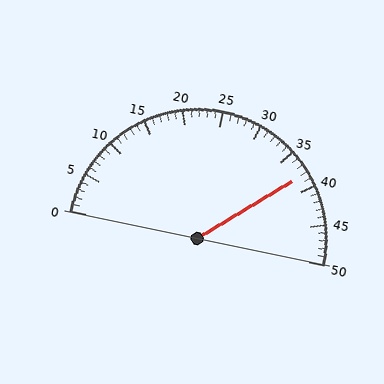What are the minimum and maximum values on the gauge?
The gauge ranges from 0 to 50.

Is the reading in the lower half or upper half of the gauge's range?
The reading is in the upper half of the range (0 to 50).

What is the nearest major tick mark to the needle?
The nearest major tick mark is 40.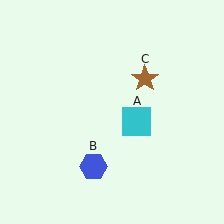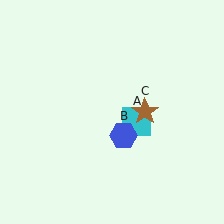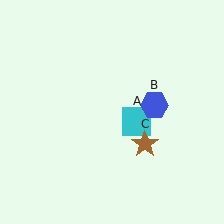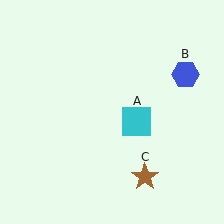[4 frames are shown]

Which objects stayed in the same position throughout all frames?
Cyan square (object A) remained stationary.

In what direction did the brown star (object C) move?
The brown star (object C) moved down.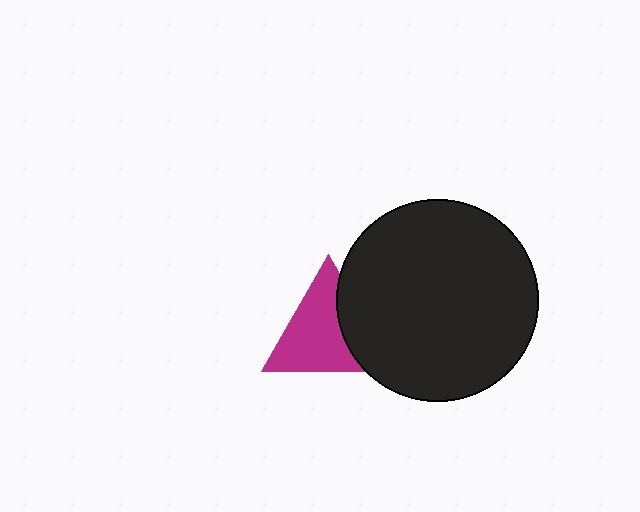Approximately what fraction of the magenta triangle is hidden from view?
Roughly 32% of the magenta triangle is hidden behind the black circle.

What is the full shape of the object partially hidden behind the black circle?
The partially hidden object is a magenta triangle.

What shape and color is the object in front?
The object in front is a black circle.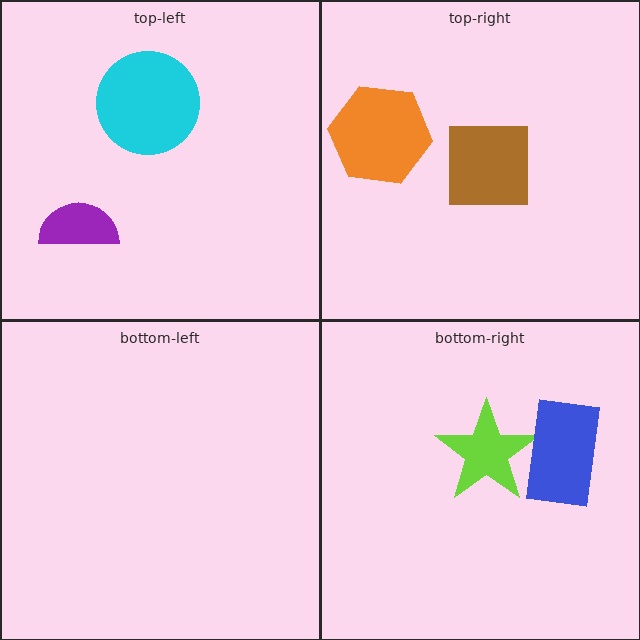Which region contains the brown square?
The top-right region.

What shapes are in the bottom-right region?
The lime star, the blue rectangle.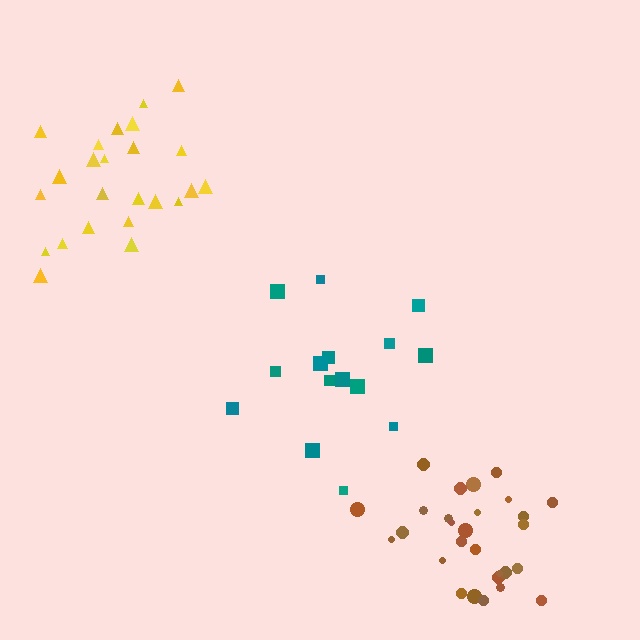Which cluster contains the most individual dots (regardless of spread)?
Brown (28).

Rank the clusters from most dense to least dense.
brown, yellow, teal.